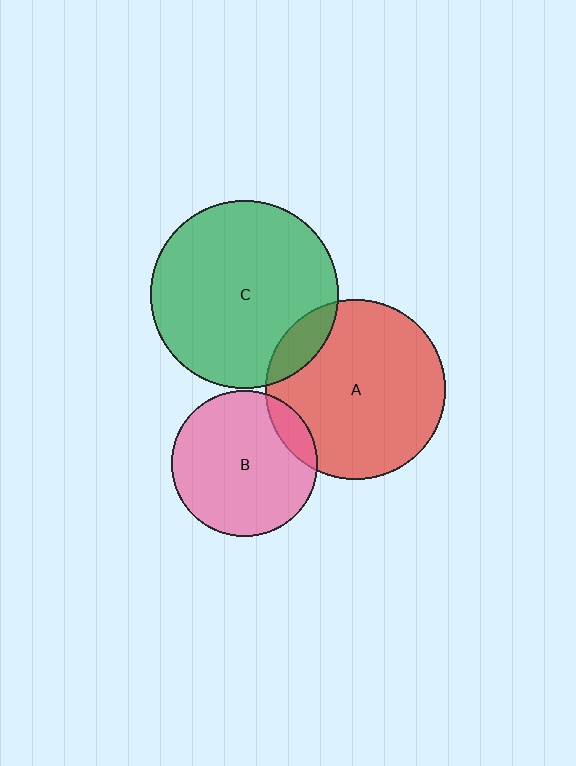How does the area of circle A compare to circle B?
Approximately 1.5 times.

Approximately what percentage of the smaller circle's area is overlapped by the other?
Approximately 10%.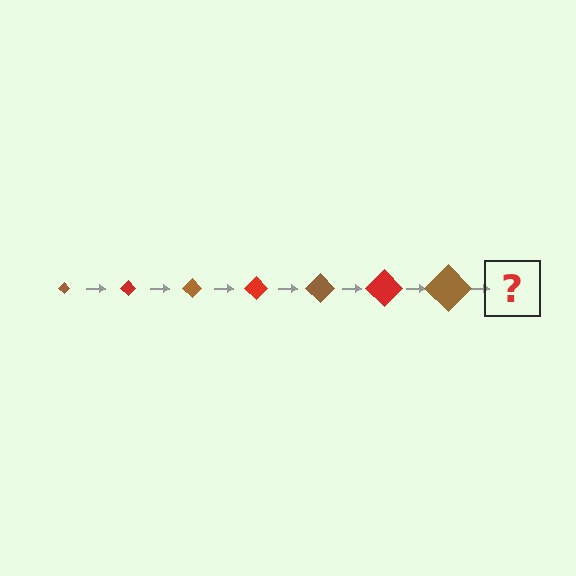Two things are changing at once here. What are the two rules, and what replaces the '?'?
The two rules are that the diamond grows larger each step and the color cycles through brown and red. The '?' should be a red diamond, larger than the previous one.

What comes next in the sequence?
The next element should be a red diamond, larger than the previous one.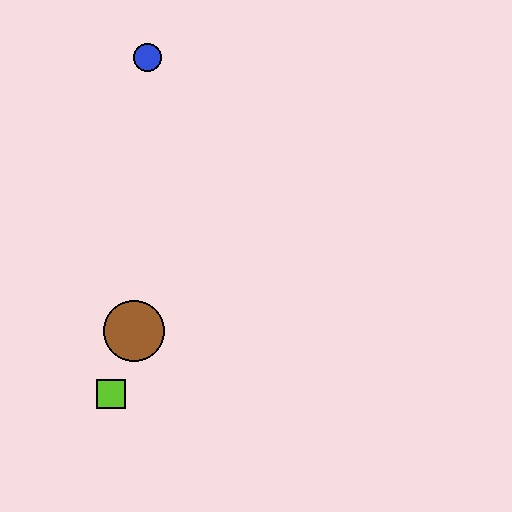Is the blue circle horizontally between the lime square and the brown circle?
No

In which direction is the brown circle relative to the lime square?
The brown circle is above the lime square.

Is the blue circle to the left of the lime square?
No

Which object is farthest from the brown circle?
The blue circle is farthest from the brown circle.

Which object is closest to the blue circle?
The brown circle is closest to the blue circle.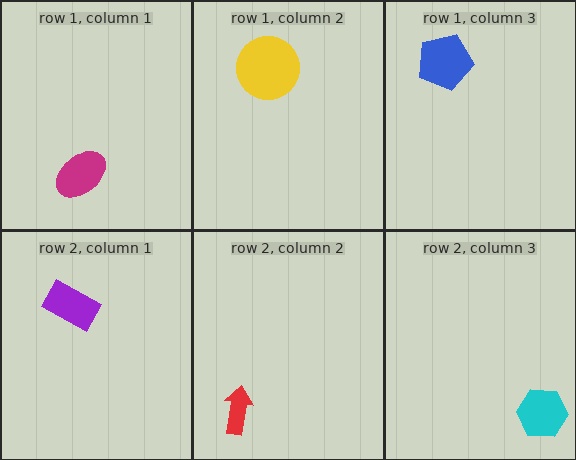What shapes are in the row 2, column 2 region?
The red arrow.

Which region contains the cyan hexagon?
The row 2, column 3 region.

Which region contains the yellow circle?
The row 1, column 2 region.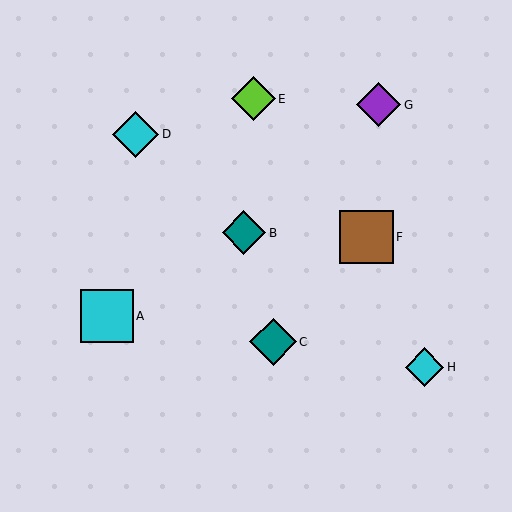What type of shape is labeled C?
Shape C is a teal diamond.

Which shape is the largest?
The brown square (labeled F) is the largest.